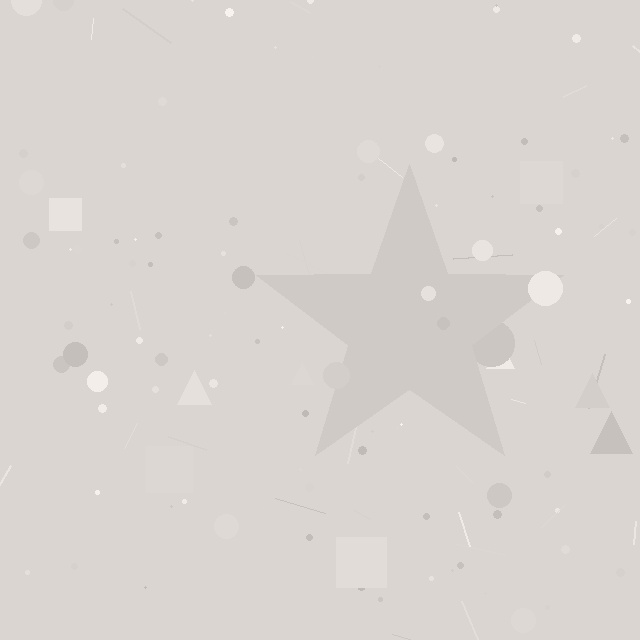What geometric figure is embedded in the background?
A star is embedded in the background.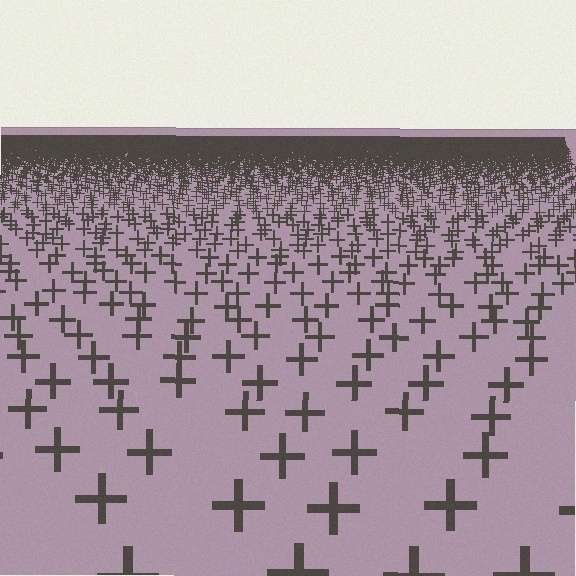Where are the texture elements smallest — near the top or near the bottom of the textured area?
Near the top.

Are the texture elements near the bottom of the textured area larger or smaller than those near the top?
Larger. Near the bottom, elements are closer to the viewer and appear at a bigger on-screen size.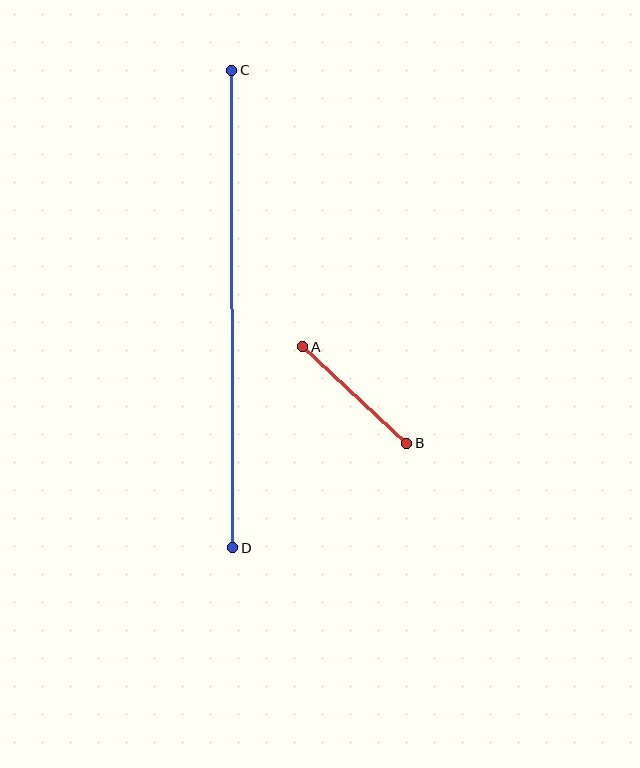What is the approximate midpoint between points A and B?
The midpoint is at approximately (355, 395) pixels.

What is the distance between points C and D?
The distance is approximately 477 pixels.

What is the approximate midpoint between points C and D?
The midpoint is at approximately (232, 309) pixels.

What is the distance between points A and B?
The distance is approximately 142 pixels.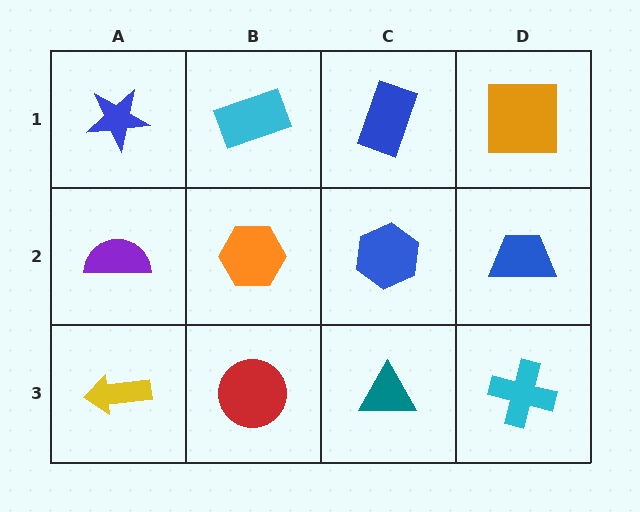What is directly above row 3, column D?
A blue trapezoid.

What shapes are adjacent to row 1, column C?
A blue hexagon (row 2, column C), a cyan rectangle (row 1, column B), an orange square (row 1, column D).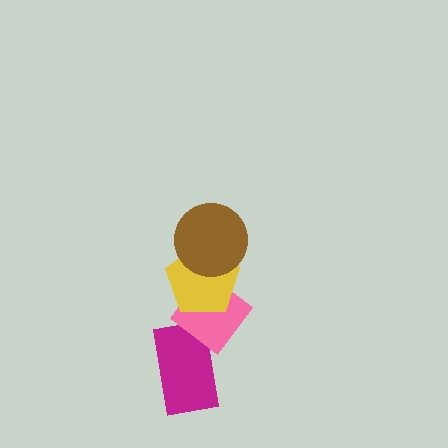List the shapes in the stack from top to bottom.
From top to bottom: the brown circle, the yellow pentagon, the pink diamond, the magenta rectangle.